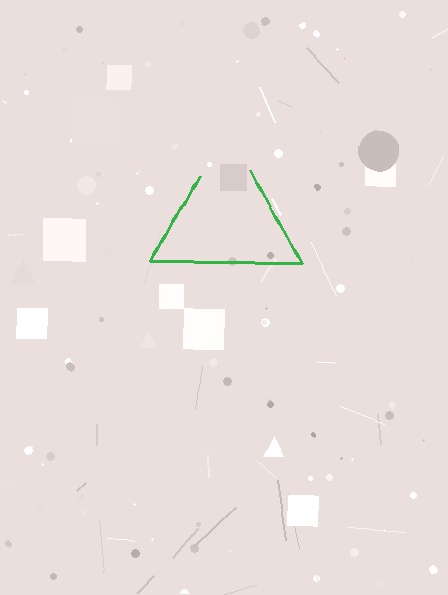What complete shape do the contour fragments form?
The contour fragments form a triangle.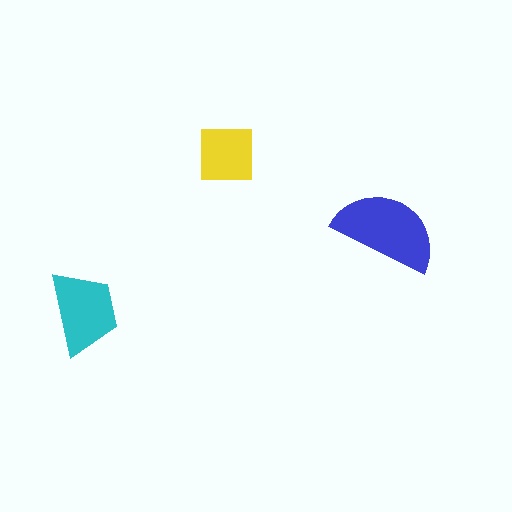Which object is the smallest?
The yellow square.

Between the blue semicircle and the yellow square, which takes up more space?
The blue semicircle.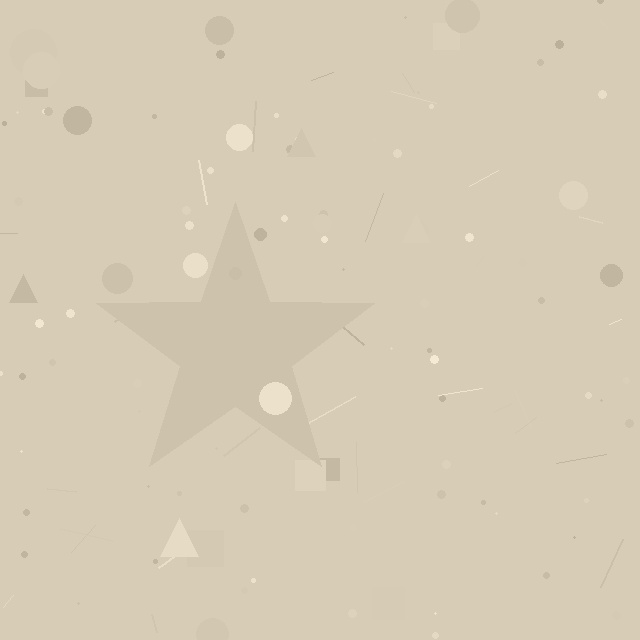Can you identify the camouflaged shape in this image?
The camouflaged shape is a star.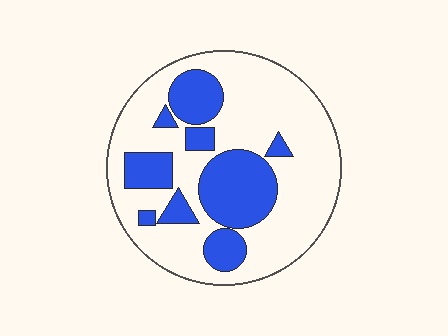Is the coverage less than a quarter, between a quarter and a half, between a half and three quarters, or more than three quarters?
Between a quarter and a half.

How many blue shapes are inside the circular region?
9.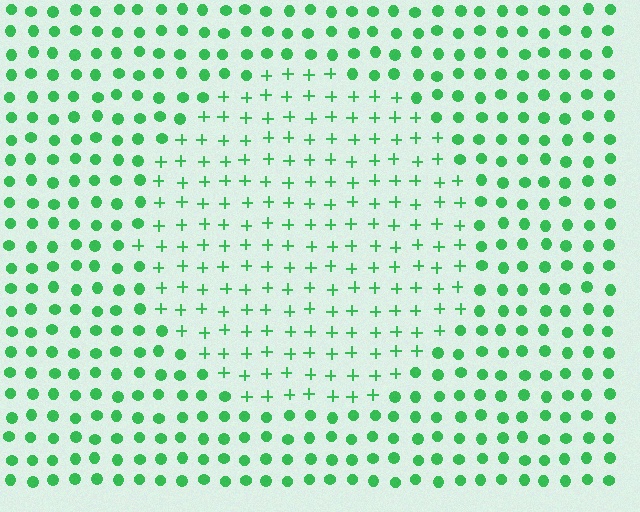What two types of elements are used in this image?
The image uses plus signs inside the circle region and circles outside it.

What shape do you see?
I see a circle.